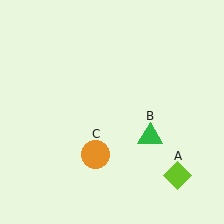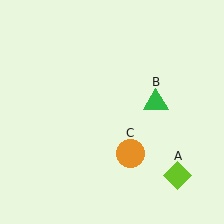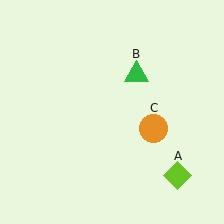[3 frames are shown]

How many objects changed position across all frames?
2 objects changed position: green triangle (object B), orange circle (object C).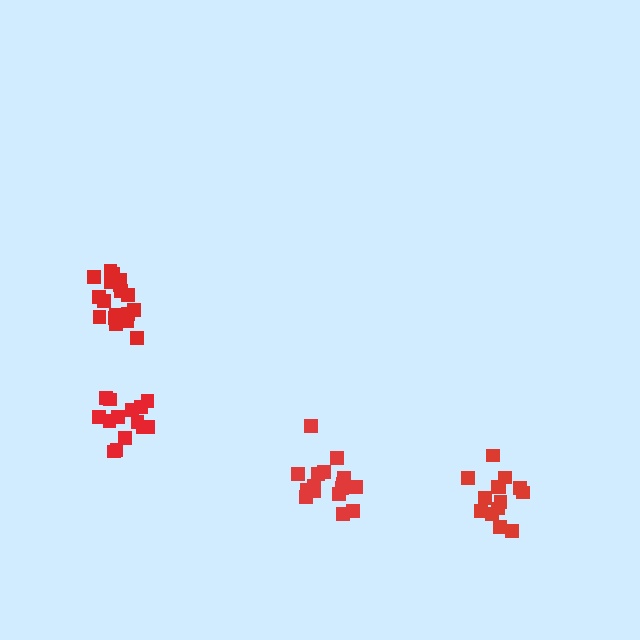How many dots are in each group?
Group 1: 14 dots, Group 2: 17 dots, Group 3: 18 dots, Group 4: 14 dots (63 total).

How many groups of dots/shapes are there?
There are 4 groups.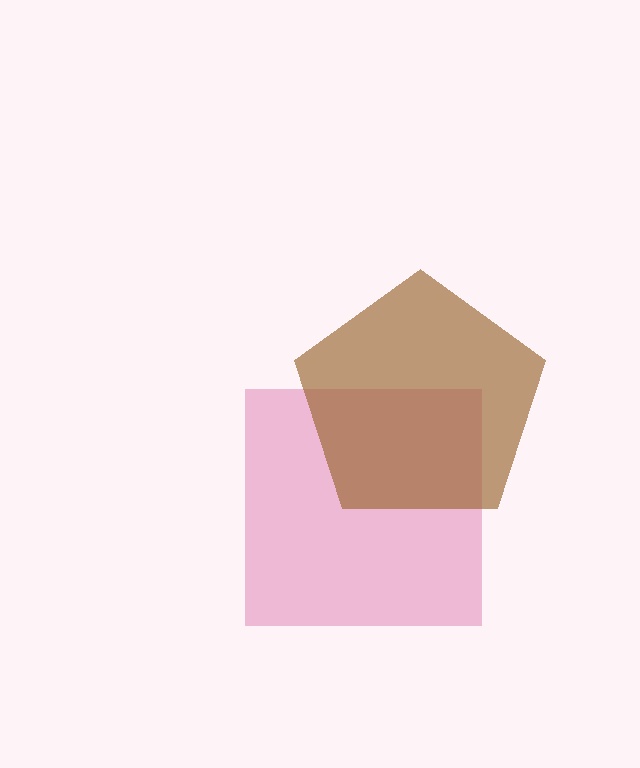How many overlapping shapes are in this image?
There are 2 overlapping shapes in the image.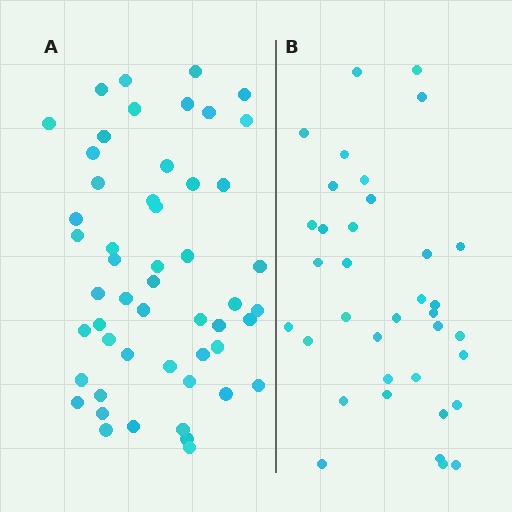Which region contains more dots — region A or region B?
Region A (the left region) has more dots.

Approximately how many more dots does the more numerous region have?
Region A has approximately 15 more dots than region B.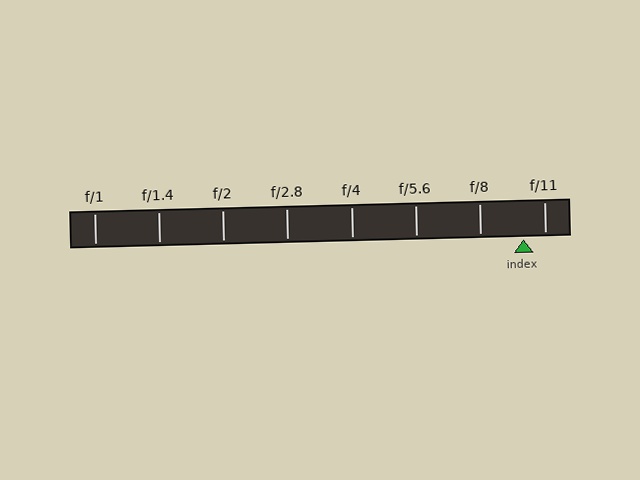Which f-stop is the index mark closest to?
The index mark is closest to f/11.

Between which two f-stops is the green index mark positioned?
The index mark is between f/8 and f/11.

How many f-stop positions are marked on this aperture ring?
There are 8 f-stop positions marked.